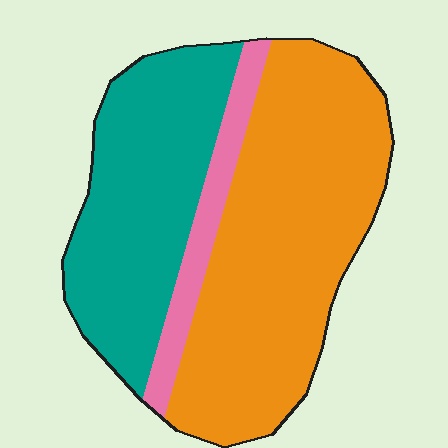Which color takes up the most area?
Orange, at roughly 55%.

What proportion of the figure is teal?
Teal covers about 35% of the figure.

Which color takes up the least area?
Pink, at roughly 10%.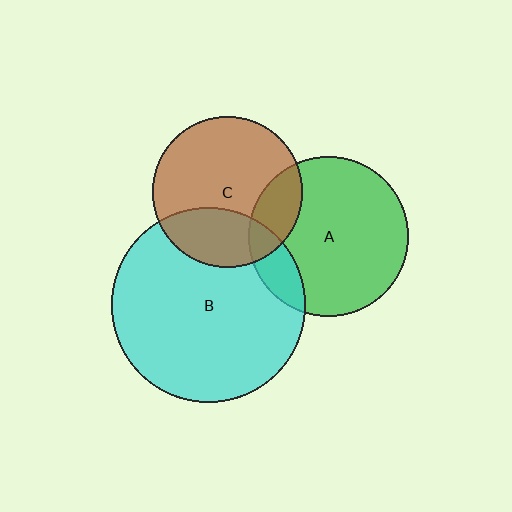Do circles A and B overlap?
Yes.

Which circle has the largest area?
Circle B (cyan).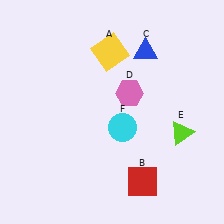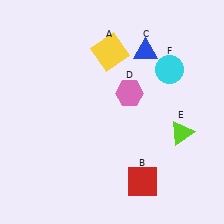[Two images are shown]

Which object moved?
The cyan circle (F) moved up.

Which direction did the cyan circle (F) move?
The cyan circle (F) moved up.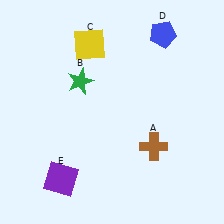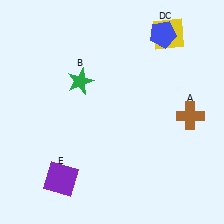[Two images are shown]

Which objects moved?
The objects that moved are: the brown cross (A), the yellow square (C).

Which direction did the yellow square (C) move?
The yellow square (C) moved right.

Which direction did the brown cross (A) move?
The brown cross (A) moved right.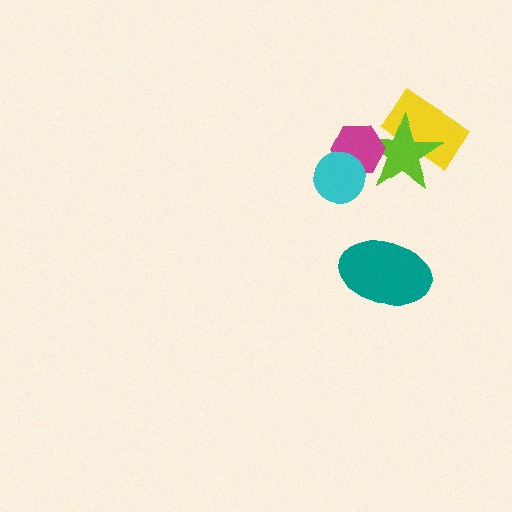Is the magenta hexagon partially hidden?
Yes, it is partially covered by another shape.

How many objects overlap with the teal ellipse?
0 objects overlap with the teal ellipse.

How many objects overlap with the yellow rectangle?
1 object overlaps with the yellow rectangle.